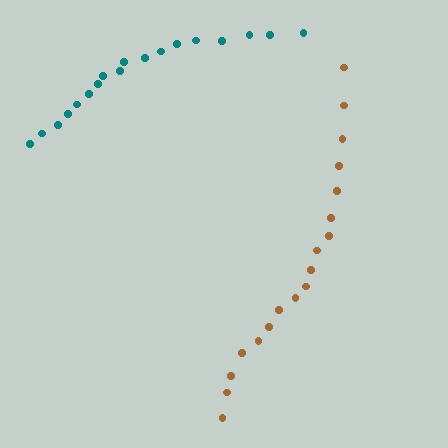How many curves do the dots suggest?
There are 2 distinct paths.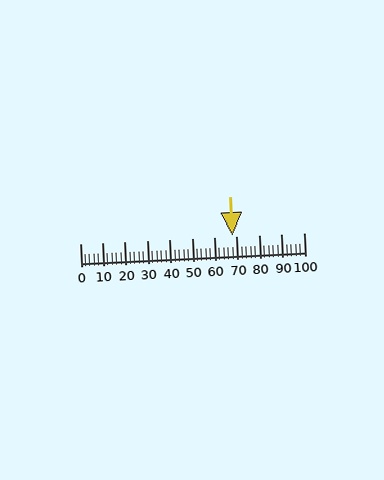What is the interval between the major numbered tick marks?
The major tick marks are spaced 10 units apart.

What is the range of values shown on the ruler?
The ruler shows values from 0 to 100.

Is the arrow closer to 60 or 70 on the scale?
The arrow is closer to 70.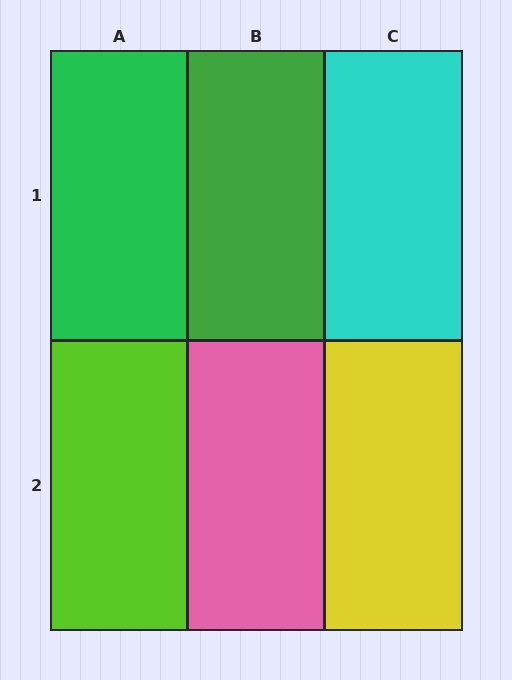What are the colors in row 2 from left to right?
Lime, pink, yellow.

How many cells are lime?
1 cell is lime.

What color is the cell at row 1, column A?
Green.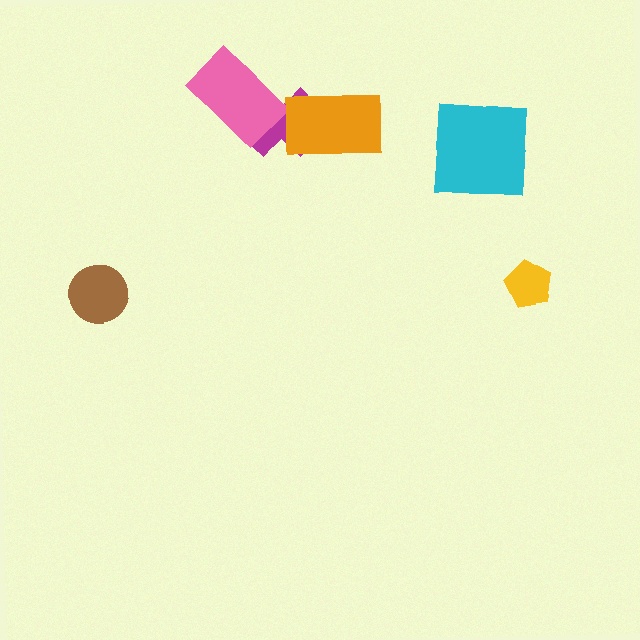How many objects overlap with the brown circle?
0 objects overlap with the brown circle.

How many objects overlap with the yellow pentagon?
0 objects overlap with the yellow pentagon.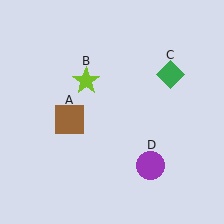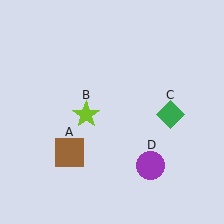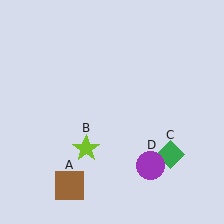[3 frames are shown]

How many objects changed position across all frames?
3 objects changed position: brown square (object A), lime star (object B), green diamond (object C).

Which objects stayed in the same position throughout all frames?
Purple circle (object D) remained stationary.